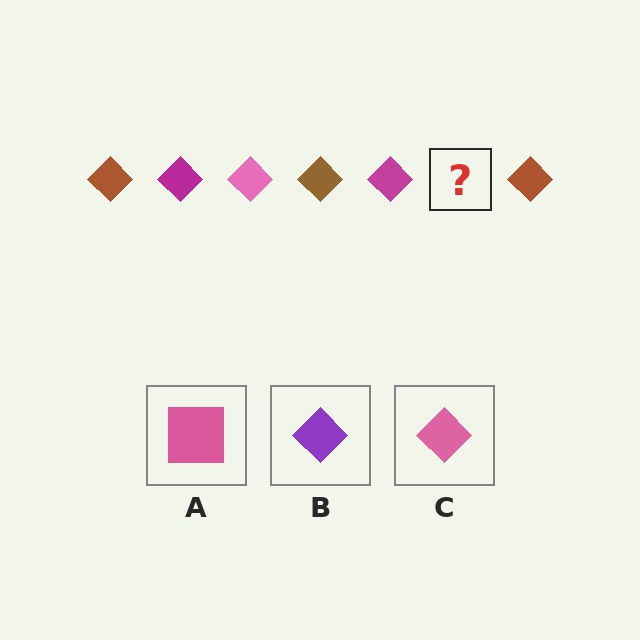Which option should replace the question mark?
Option C.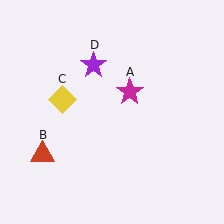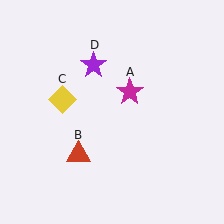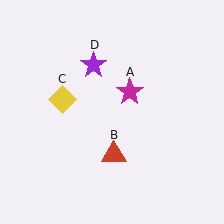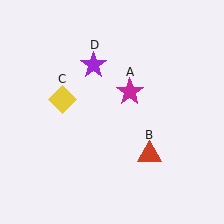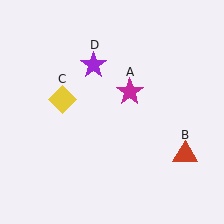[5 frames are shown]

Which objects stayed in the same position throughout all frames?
Magenta star (object A) and yellow diamond (object C) and purple star (object D) remained stationary.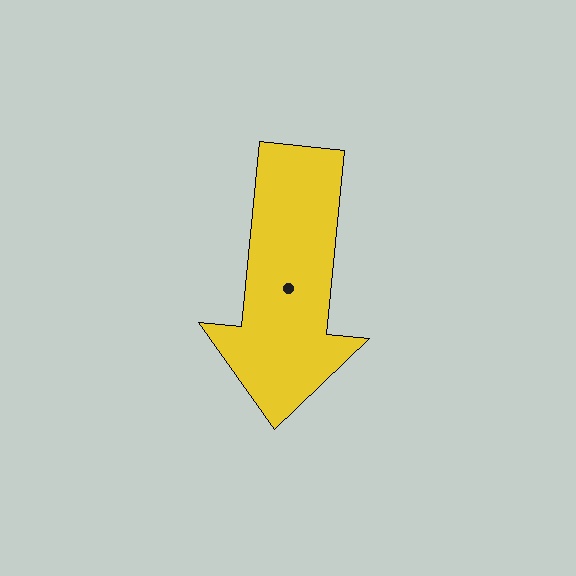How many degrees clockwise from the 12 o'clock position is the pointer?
Approximately 186 degrees.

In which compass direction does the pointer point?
South.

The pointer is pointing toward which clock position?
Roughly 6 o'clock.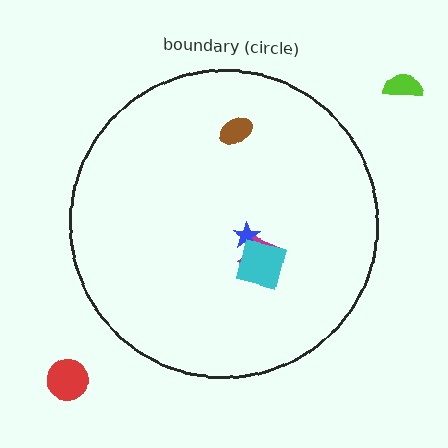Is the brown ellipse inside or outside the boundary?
Inside.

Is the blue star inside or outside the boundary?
Inside.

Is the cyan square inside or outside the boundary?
Inside.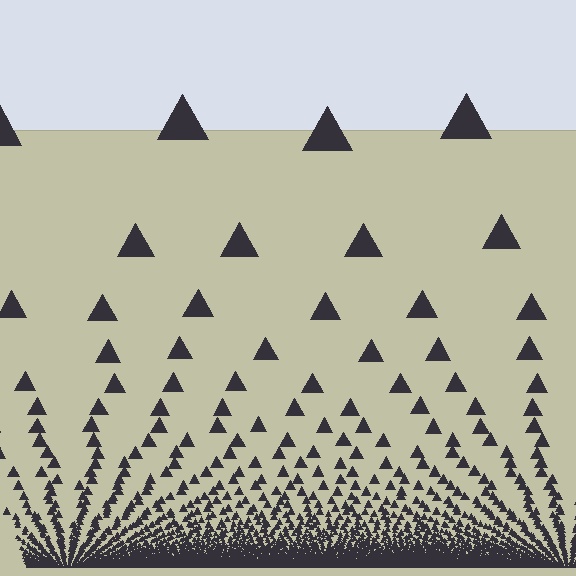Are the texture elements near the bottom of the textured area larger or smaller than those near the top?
Smaller. The gradient is inverted — elements near the bottom are smaller and denser.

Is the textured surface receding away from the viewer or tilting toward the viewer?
The surface appears to tilt toward the viewer. Texture elements get larger and sparser toward the top.